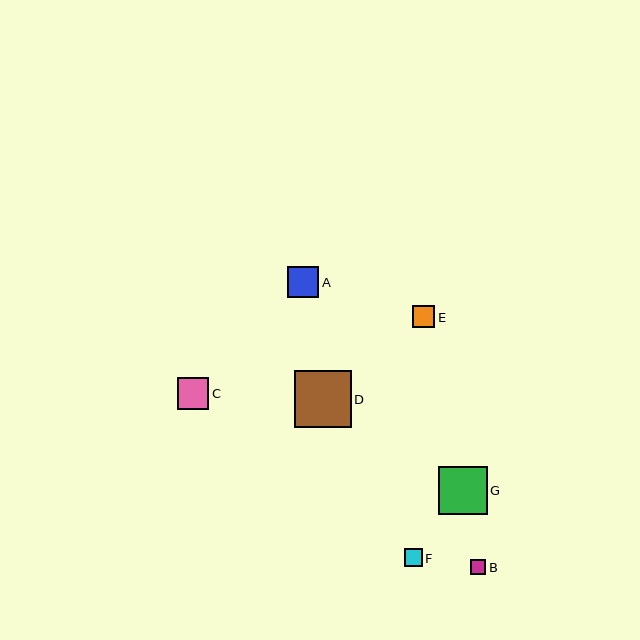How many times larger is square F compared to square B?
Square F is approximately 1.1 times the size of square B.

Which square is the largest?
Square D is the largest with a size of approximately 57 pixels.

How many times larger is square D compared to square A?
Square D is approximately 1.8 times the size of square A.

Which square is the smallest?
Square B is the smallest with a size of approximately 16 pixels.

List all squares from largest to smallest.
From largest to smallest: D, G, A, C, E, F, B.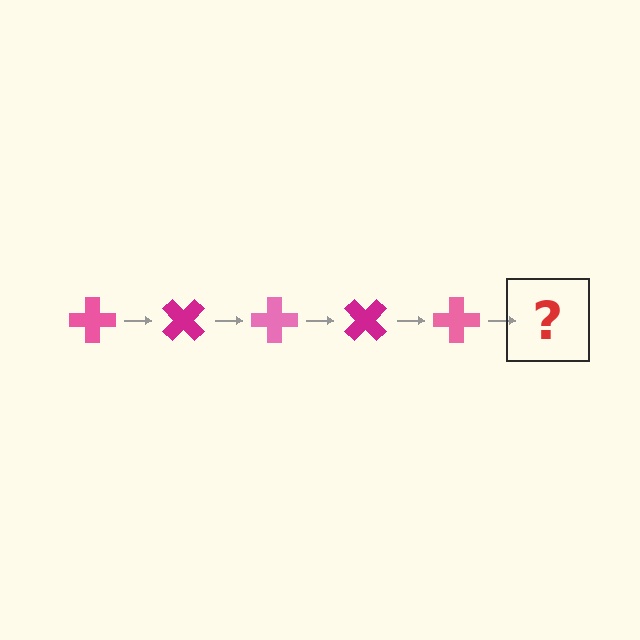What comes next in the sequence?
The next element should be a magenta cross, rotated 225 degrees from the start.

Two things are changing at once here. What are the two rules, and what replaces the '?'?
The two rules are that it rotates 45 degrees each step and the color cycles through pink and magenta. The '?' should be a magenta cross, rotated 225 degrees from the start.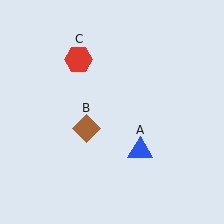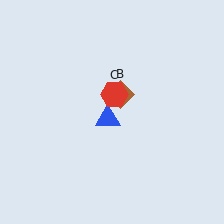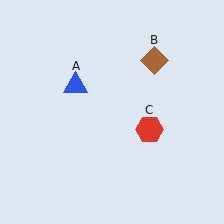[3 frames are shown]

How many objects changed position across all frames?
3 objects changed position: blue triangle (object A), brown diamond (object B), red hexagon (object C).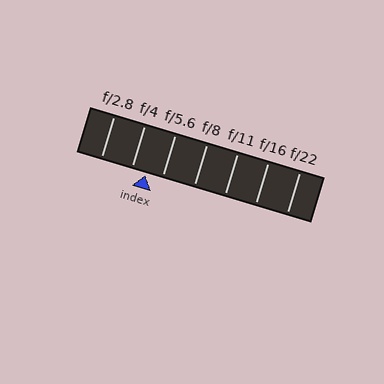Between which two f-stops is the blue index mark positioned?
The index mark is between f/4 and f/5.6.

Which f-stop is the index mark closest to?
The index mark is closest to f/4.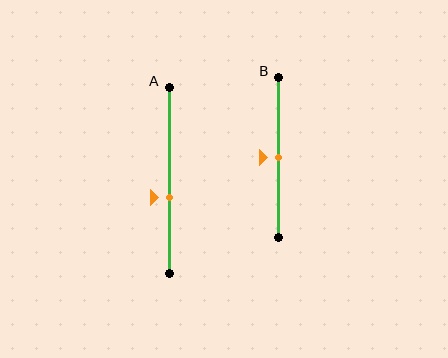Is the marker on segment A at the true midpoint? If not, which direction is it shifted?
No, the marker on segment A is shifted downward by about 9% of the segment length.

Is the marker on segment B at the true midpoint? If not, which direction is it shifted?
Yes, the marker on segment B is at the true midpoint.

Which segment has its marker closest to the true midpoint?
Segment B has its marker closest to the true midpoint.